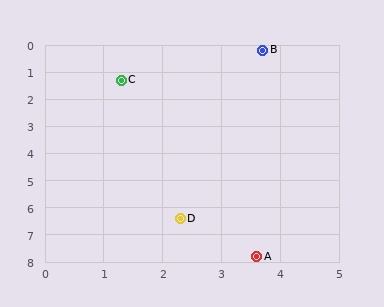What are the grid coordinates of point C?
Point C is at approximately (1.3, 1.3).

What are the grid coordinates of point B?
Point B is at approximately (3.7, 0.2).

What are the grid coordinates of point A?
Point A is at approximately (3.6, 7.8).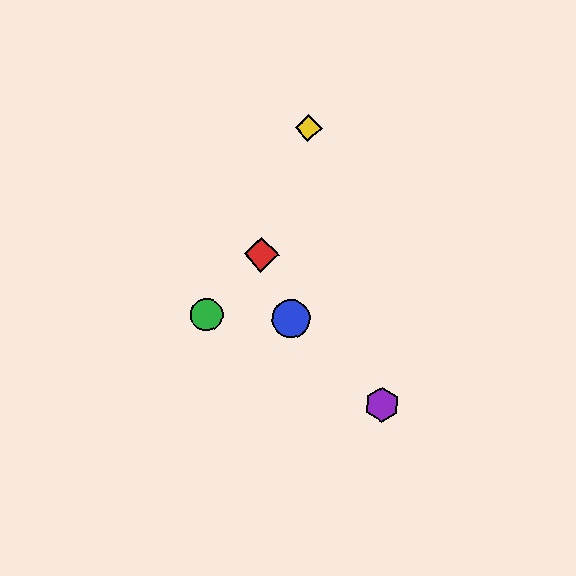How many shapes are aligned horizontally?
2 shapes (the blue circle, the green circle) are aligned horizontally.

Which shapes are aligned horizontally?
The blue circle, the green circle are aligned horizontally.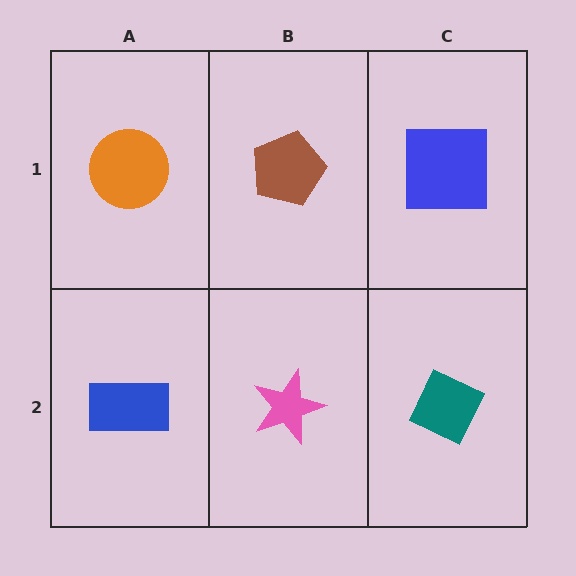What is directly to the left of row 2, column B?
A blue rectangle.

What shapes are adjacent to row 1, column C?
A teal diamond (row 2, column C), a brown pentagon (row 1, column B).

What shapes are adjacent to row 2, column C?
A blue square (row 1, column C), a pink star (row 2, column B).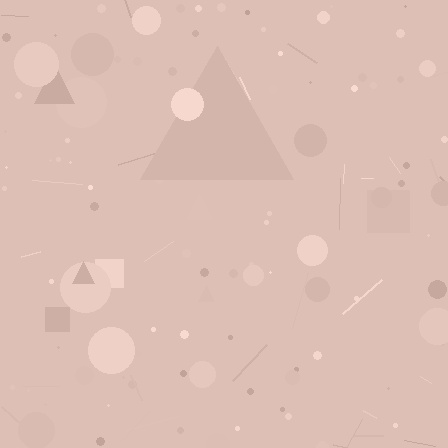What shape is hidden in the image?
A triangle is hidden in the image.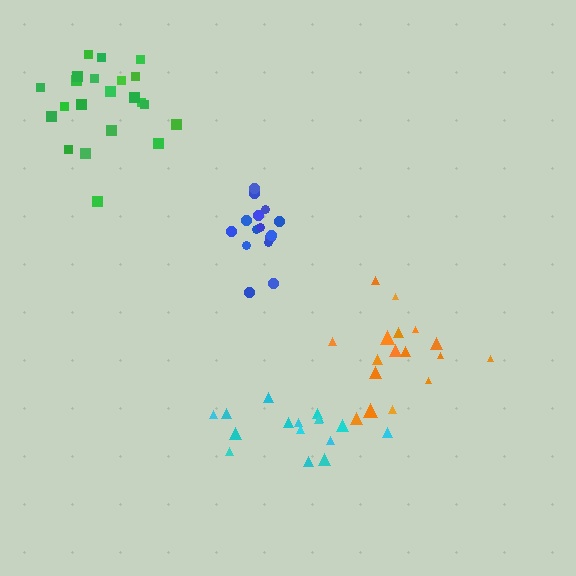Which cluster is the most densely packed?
Blue.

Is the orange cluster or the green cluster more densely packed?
Green.